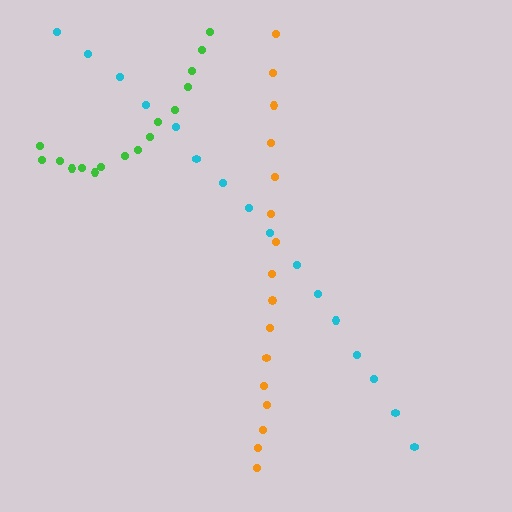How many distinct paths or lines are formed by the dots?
There are 3 distinct paths.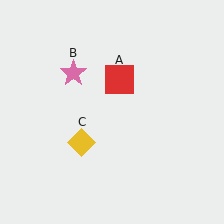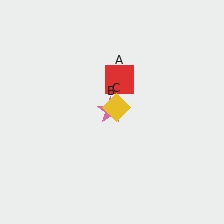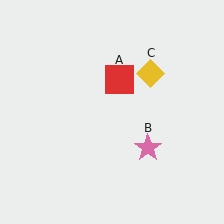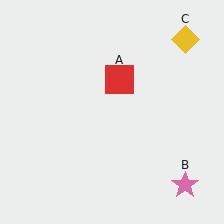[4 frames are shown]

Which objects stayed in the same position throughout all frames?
Red square (object A) remained stationary.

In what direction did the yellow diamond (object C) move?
The yellow diamond (object C) moved up and to the right.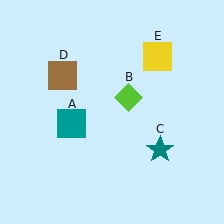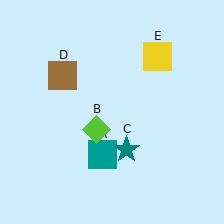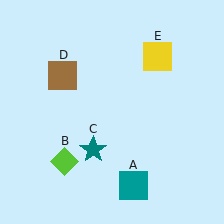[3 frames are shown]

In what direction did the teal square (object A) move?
The teal square (object A) moved down and to the right.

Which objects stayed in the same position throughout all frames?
Brown square (object D) and yellow square (object E) remained stationary.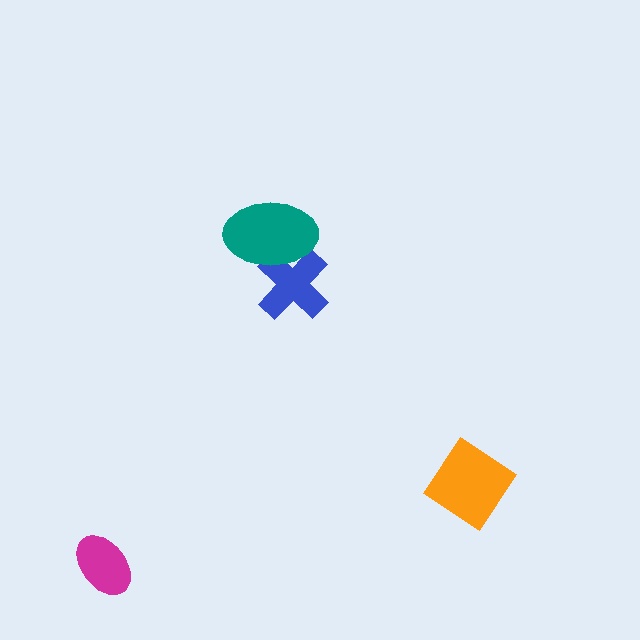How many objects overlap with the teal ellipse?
1 object overlaps with the teal ellipse.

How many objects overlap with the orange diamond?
0 objects overlap with the orange diamond.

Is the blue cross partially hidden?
Yes, it is partially covered by another shape.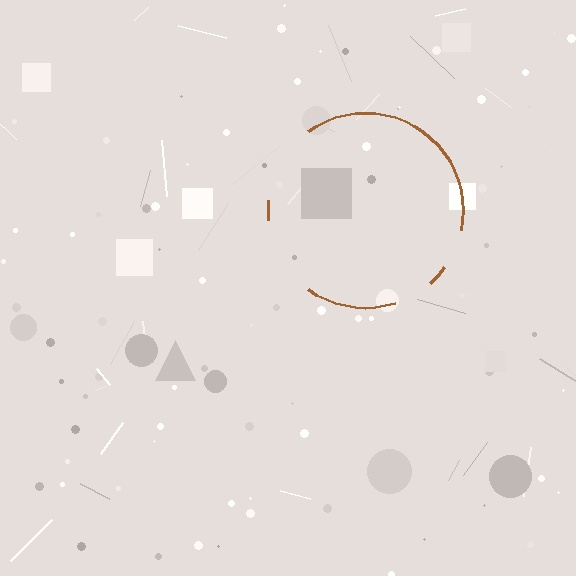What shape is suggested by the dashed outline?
The dashed outline suggests a circle.